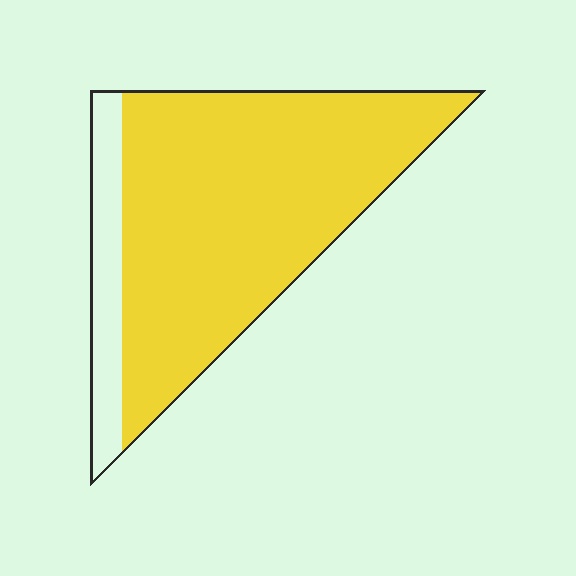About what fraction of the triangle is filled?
About five sixths (5/6).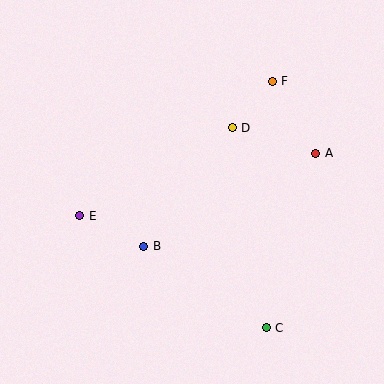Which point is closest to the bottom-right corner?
Point C is closest to the bottom-right corner.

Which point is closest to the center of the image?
Point B at (144, 246) is closest to the center.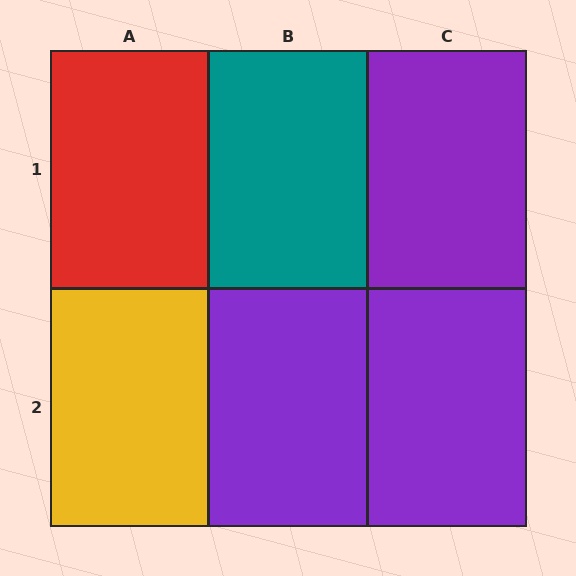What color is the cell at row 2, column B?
Purple.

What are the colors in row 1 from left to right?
Red, teal, purple.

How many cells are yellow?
1 cell is yellow.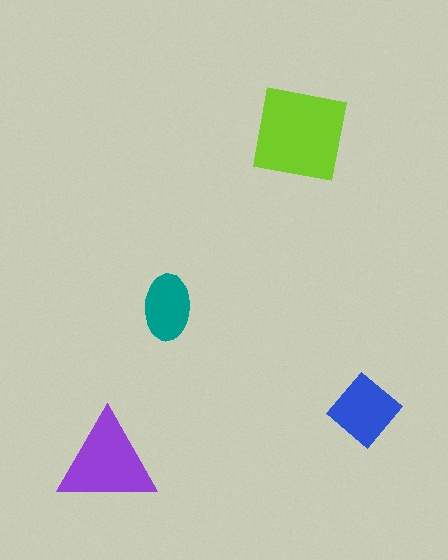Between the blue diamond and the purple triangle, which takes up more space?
The purple triangle.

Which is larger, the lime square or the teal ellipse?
The lime square.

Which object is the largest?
The lime square.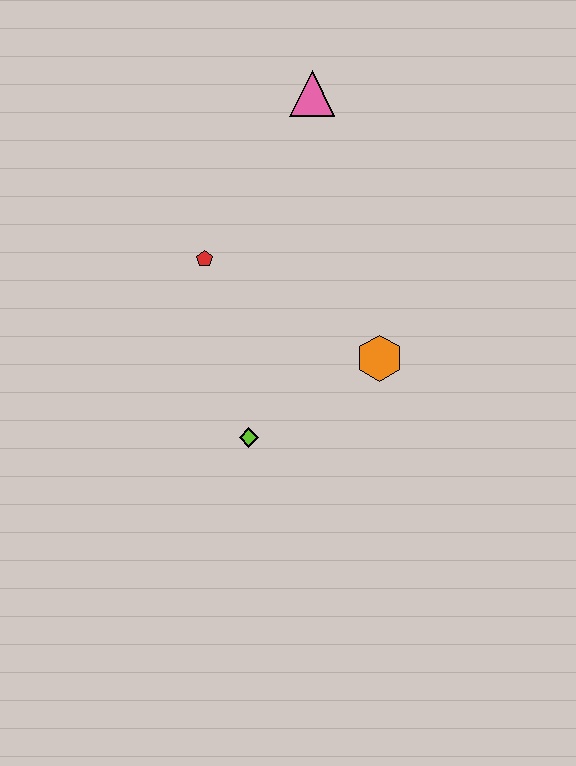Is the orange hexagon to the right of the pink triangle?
Yes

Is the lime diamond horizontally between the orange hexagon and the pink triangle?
No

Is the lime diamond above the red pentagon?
No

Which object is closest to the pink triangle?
The red pentagon is closest to the pink triangle.